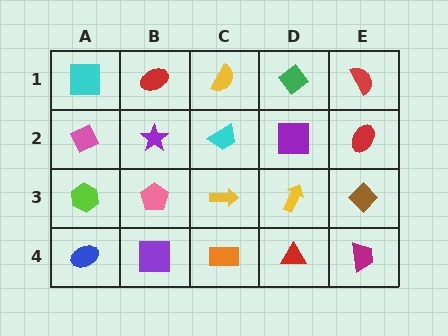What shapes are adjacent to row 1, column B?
A purple star (row 2, column B), a cyan square (row 1, column A), a yellow semicircle (row 1, column C).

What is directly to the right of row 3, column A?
A pink pentagon.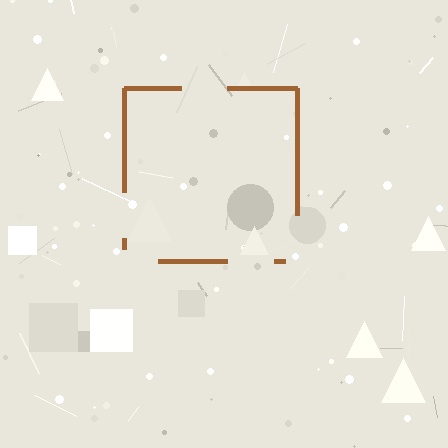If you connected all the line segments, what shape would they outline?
They would outline a square.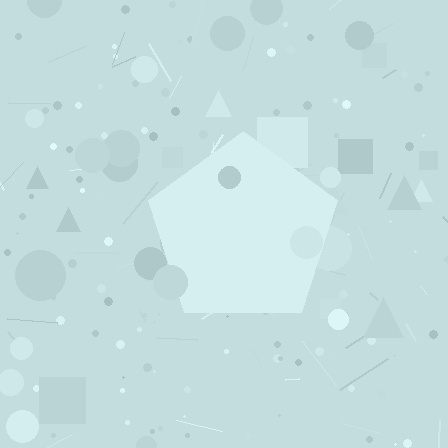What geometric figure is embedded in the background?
A pentagon is embedded in the background.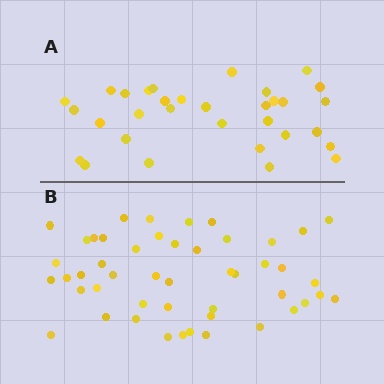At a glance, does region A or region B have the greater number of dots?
Region B (the bottom region) has more dots.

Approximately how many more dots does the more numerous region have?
Region B has approximately 15 more dots than region A.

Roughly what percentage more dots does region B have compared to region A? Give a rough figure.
About 50% more.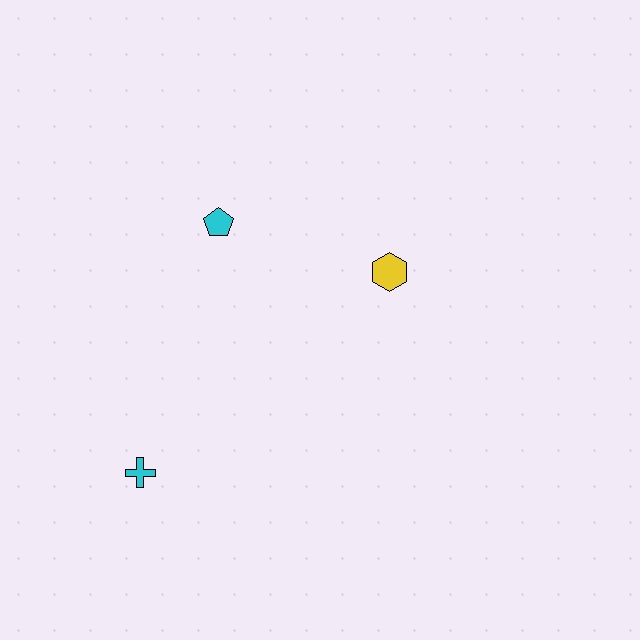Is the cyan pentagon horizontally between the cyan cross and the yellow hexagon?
Yes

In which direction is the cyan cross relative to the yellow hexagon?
The cyan cross is to the left of the yellow hexagon.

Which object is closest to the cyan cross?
The cyan pentagon is closest to the cyan cross.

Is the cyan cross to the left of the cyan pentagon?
Yes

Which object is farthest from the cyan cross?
The yellow hexagon is farthest from the cyan cross.